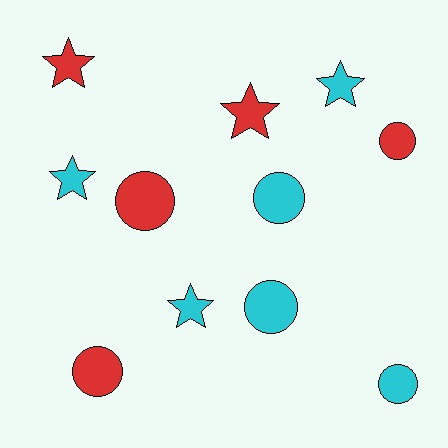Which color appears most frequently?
Cyan, with 6 objects.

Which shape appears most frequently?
Circle, with 6 objects.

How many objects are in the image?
There are 11 objects.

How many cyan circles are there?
There are 3 cyan circles.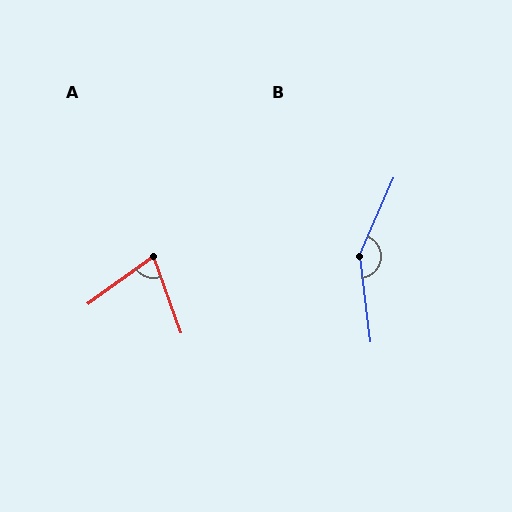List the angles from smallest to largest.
A (74°), B (149°).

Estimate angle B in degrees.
Approximately 149 degrees.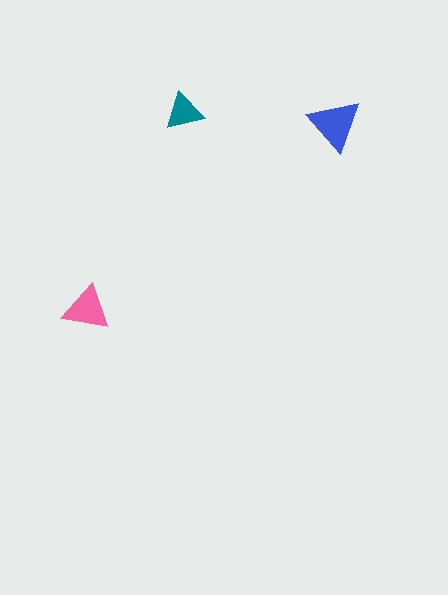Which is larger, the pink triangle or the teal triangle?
The pink one.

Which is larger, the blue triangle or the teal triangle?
The blue one.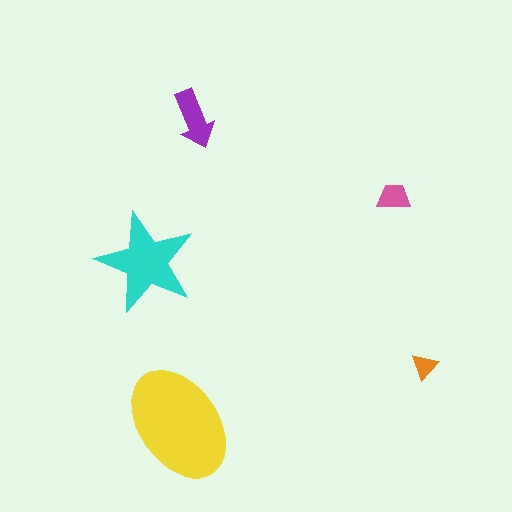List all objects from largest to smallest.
The yellow ellipse, the cyan star, the purple arrow, the pink trapezoid, the orange triangle.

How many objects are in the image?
There are 5 objects in the image.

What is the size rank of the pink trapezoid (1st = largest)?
4th.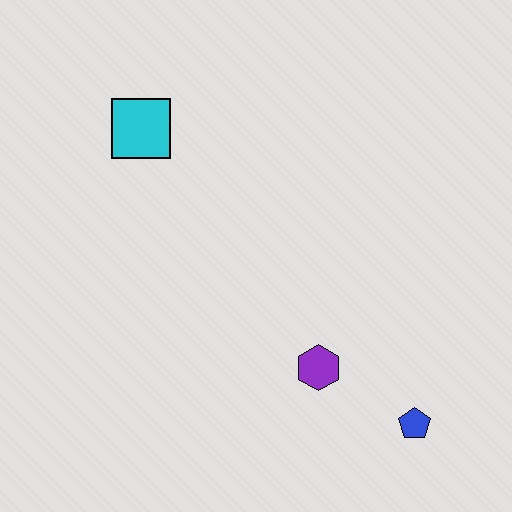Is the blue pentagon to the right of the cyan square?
Yes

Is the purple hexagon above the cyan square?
No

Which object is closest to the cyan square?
The purple hexagon is closest to the cyan square.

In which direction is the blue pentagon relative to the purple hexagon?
The blue pentagon is to the right of the purple hexagon.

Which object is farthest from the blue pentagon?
The cyan square is farthest from the blue pentagon.